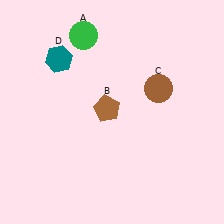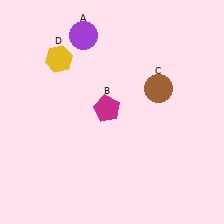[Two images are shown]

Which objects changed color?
A changed from green to purple. B changed from brown to magenta. D changed from teal to yellow.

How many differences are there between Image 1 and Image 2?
There are 3 differences between the two images.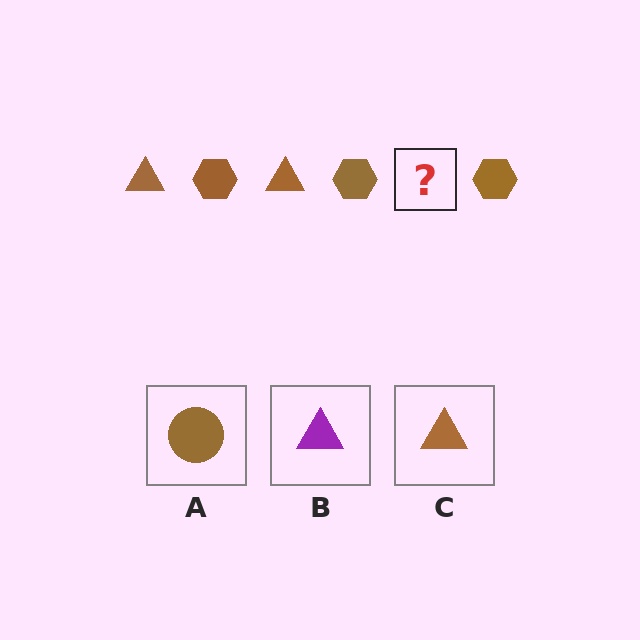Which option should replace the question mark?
Option C.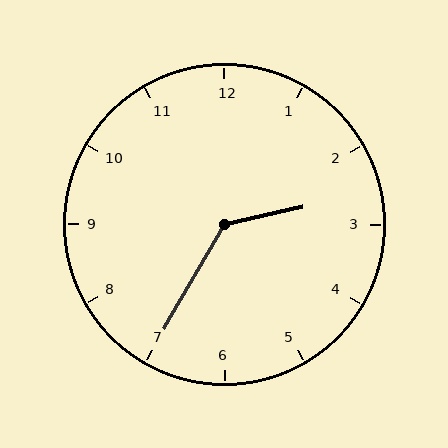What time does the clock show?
2:35.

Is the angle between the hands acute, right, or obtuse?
It is obtuse.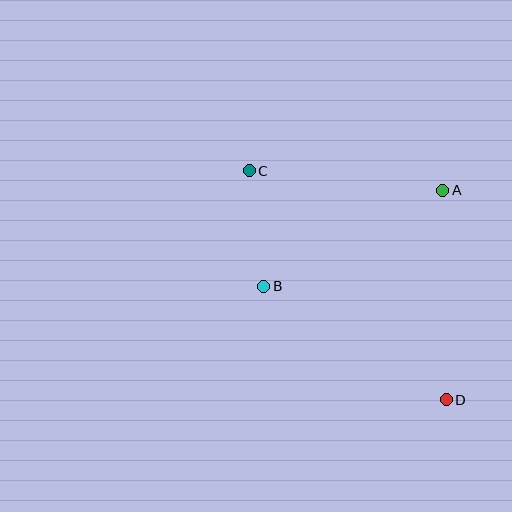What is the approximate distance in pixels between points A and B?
The distance between A and B is approximately 203 pixels.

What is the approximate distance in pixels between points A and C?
The distance between A and C is approximately 195 pixels.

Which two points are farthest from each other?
Points C and D are farthest from each other.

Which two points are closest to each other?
Points B and C are closest to each other.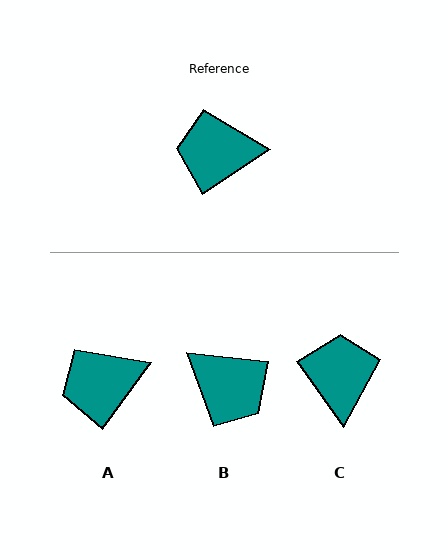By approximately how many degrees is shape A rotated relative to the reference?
Approximately 21 degrees counter-clockwise.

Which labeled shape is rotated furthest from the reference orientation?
B, about 140 degrees away.